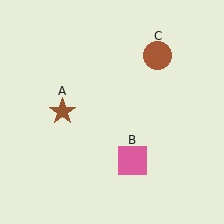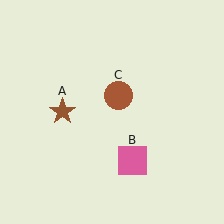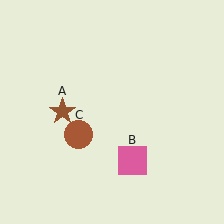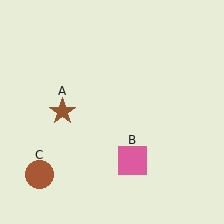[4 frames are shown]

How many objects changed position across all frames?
1 object changed position: brown circle (object C).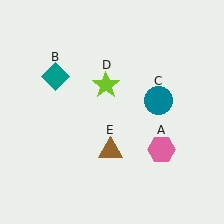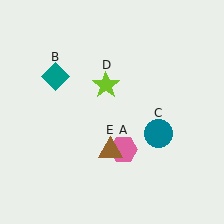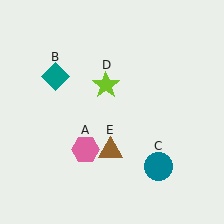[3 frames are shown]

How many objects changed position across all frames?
2 objects changed position: pink hexagon (object A), teal circle (object C).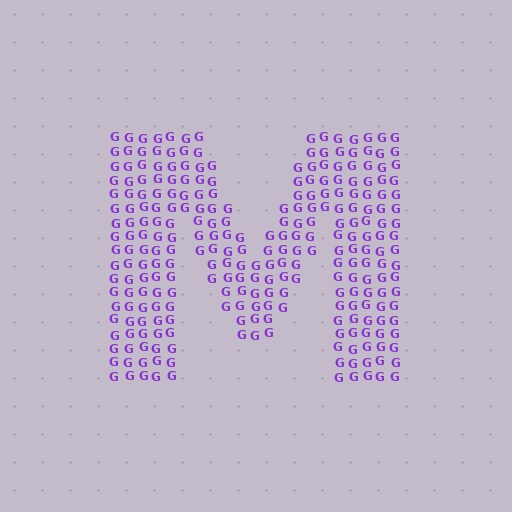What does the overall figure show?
The overall figure shows the letter M.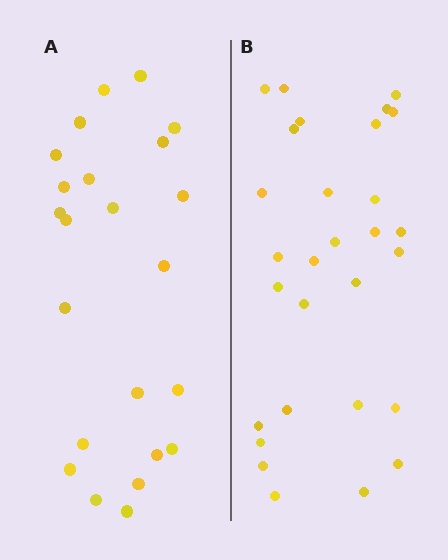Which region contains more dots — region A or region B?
Region B (the right region) has more dots.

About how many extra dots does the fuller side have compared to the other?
Region B has about 6 more dots than region A.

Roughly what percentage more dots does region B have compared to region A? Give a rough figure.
About 25% more.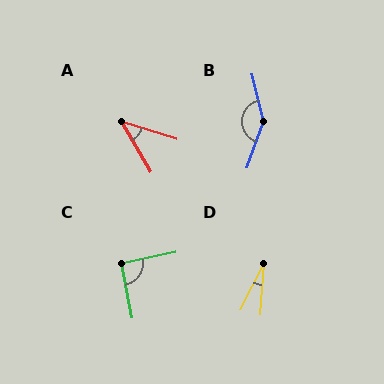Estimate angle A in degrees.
Approximately 42 degrees.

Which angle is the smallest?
D, at approximately 22 degrees.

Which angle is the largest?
B, at approximately 146 degrees.